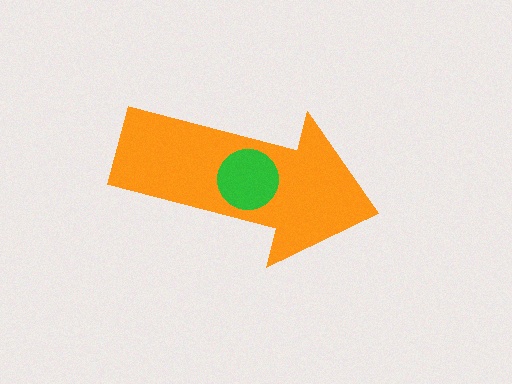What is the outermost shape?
The orange arrow.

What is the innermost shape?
The green circle.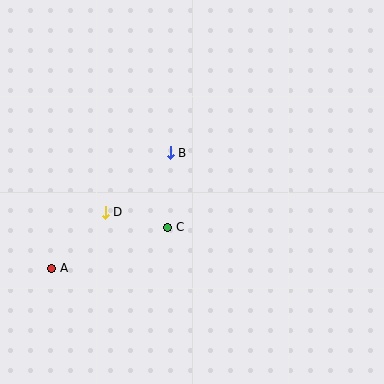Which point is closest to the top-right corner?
Point B is closest to the top-right corner.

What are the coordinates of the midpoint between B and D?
The midpoint between B and D is at (138, 183).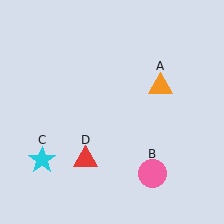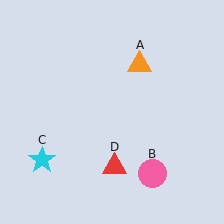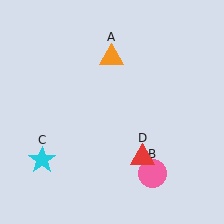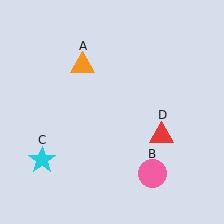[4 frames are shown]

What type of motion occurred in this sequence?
The orange triangle (object A), red triangle (object D) rotated counterclockwise around the center of the scene.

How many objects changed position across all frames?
2 objects changed position: orange triangle (object A), red triangle (object D).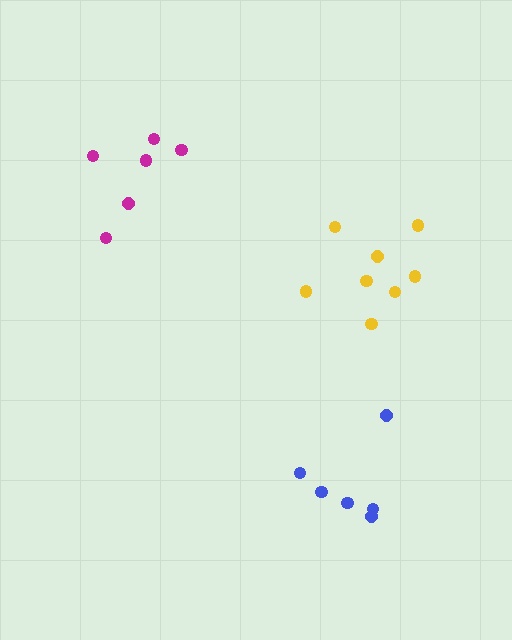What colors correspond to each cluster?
The clusters are colored: blue, magenta, yellow.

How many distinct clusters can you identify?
There are 3 distinct clusters.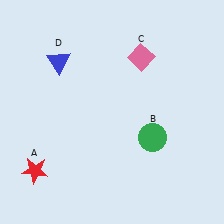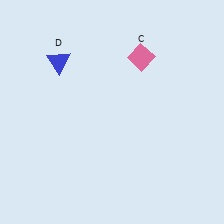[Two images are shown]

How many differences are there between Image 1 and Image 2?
There are 2 differences between the two images.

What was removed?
The green circle (B), the red star (A) were removed in Image 2.